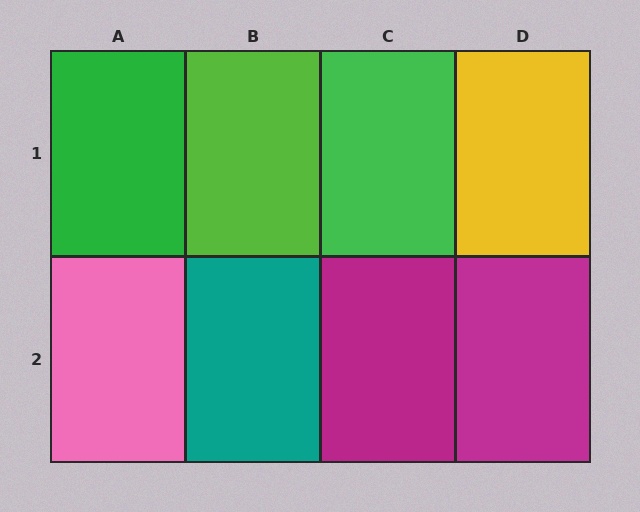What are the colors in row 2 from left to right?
Pink, teal, magenta, magenta.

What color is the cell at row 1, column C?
Green.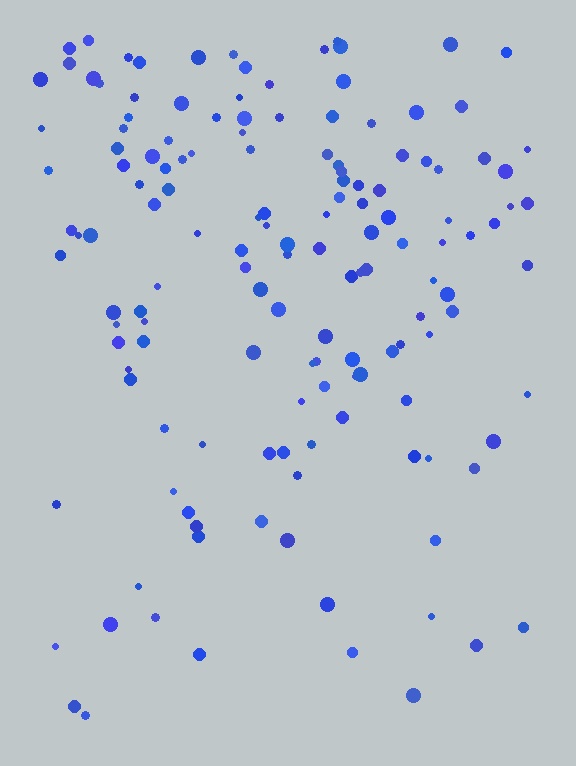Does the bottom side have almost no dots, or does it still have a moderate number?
Still a moderate number, just noticeably fewer than the top.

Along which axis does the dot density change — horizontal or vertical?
Vertical.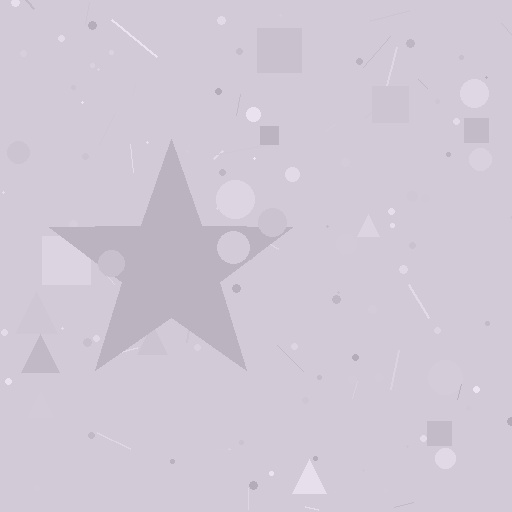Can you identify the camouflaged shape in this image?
The camouflaged shape is a star.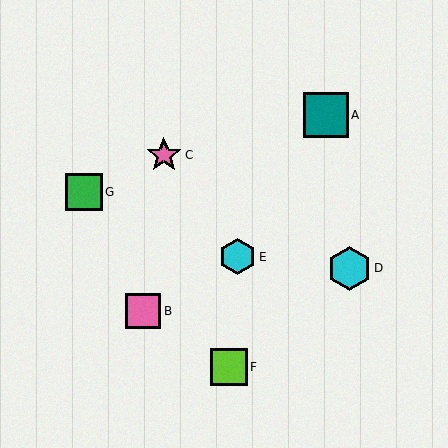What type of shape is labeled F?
Shape F is a lime square.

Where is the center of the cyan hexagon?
The center of the cyan hexagon is at (238, 257).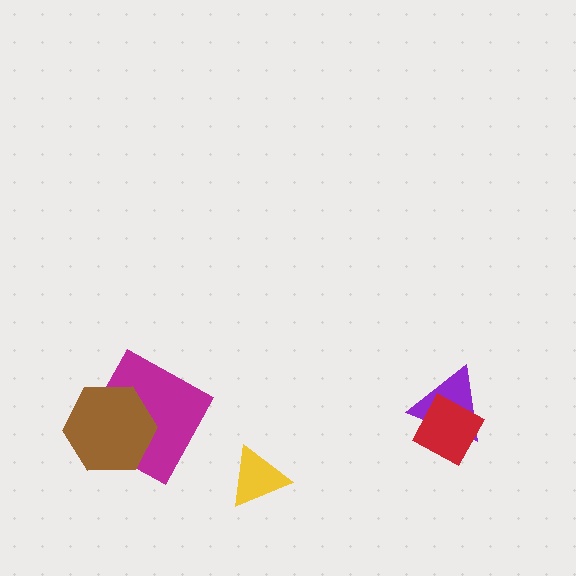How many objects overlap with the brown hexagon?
1 object overlaps with the brown hexagon.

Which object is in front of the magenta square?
The brown hexagon is in front of the magenta square.